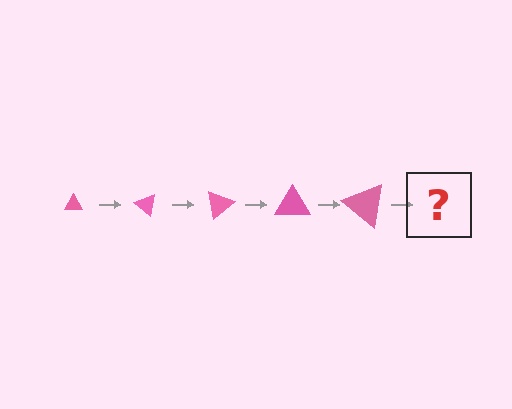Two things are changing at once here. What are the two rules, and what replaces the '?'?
The two rules are that the triangle grows larger each step and it rotates 40 degrees each step. The '?' should be a triangle, larger than the previous one and rotated 200 degrees from the start.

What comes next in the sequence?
The next element should be a triangle, larger than the previous one and rotated 200 degrees from the start.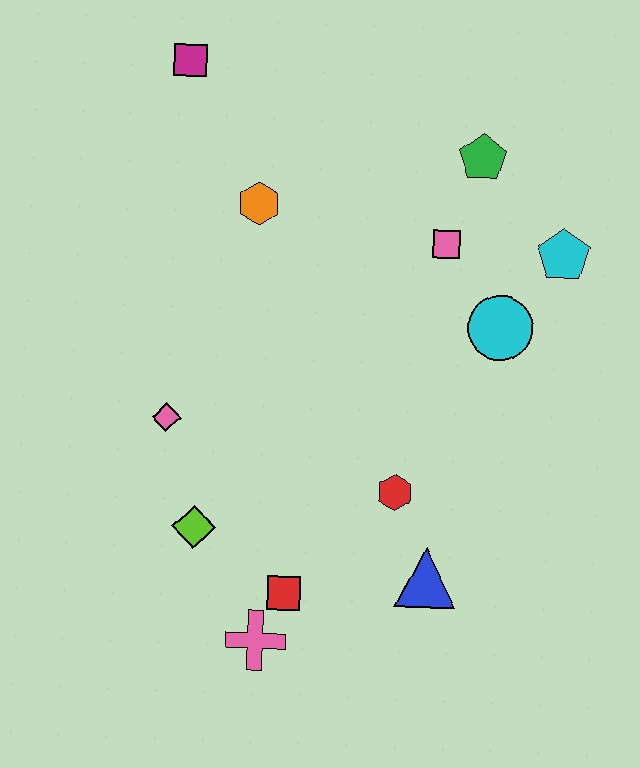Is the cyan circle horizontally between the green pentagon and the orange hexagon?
No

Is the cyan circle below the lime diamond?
No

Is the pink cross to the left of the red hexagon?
Yes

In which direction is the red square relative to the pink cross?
The red square is above the pink cross.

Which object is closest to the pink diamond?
The lime diamond is closest to the pink diamond.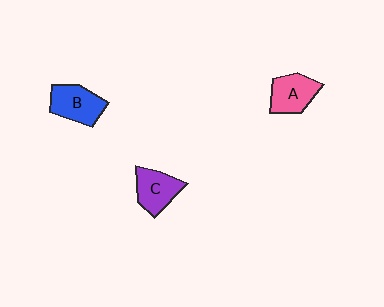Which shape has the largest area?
Shape B (blue).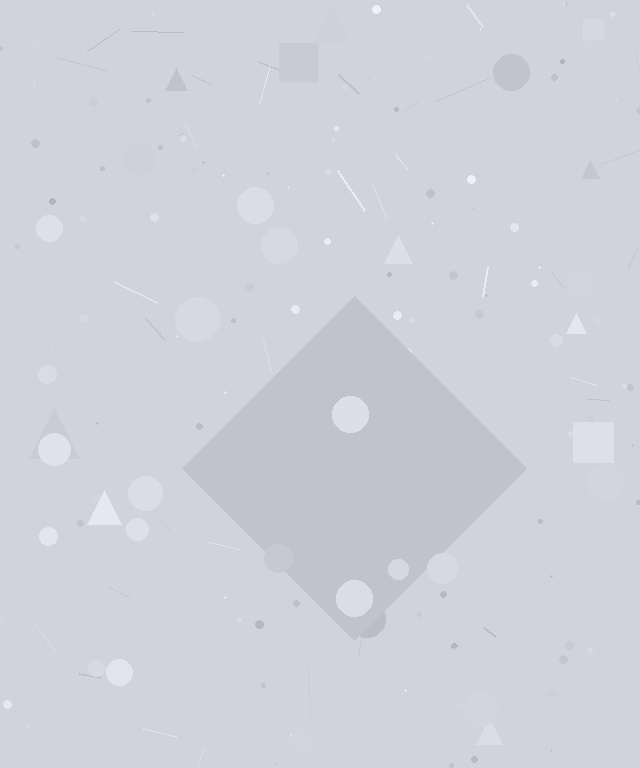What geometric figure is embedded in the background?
A diamond is embedded in the background.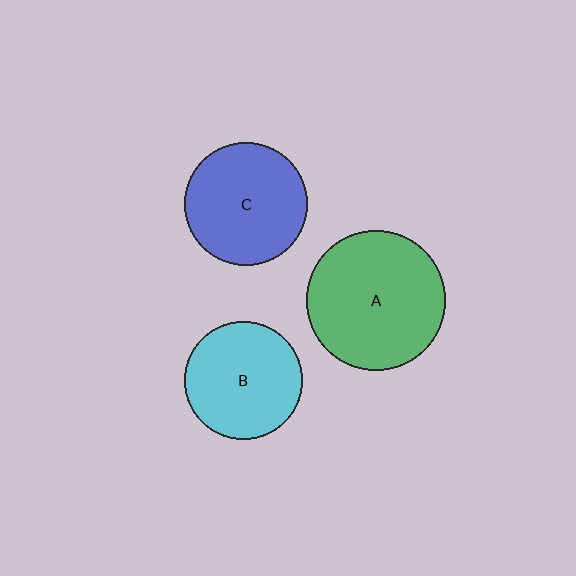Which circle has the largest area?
Circle A (green).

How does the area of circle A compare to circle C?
Approximately 1.3 times.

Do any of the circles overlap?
No, none of the circles overlap.